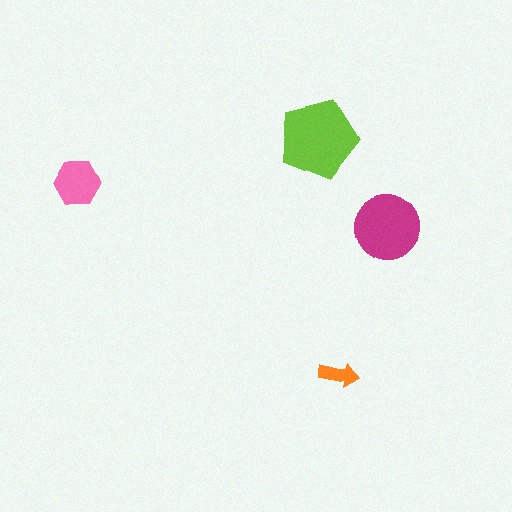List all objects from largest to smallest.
The lime pentagon, the magenta circle, the pink hexagon, the orange arrow.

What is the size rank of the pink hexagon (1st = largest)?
3rd.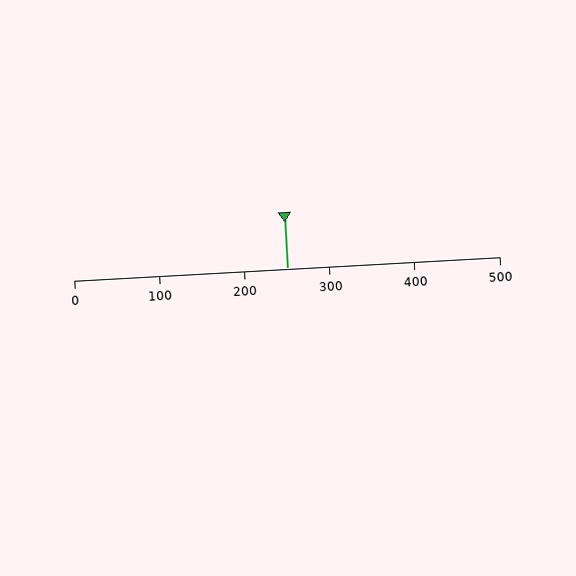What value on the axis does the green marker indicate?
The marker indicates approximately 250.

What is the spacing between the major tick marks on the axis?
The major ticks are spaced 100 apart.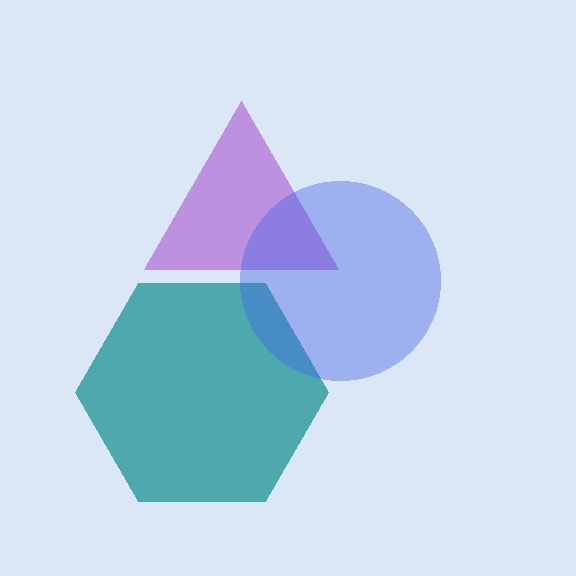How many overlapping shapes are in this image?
There are 3 overlapping shapes in the image.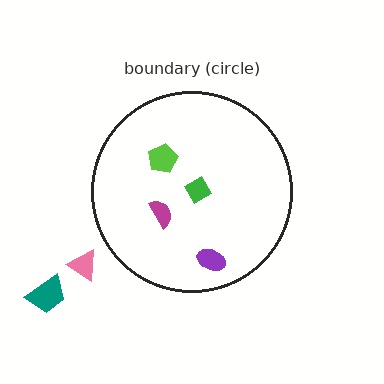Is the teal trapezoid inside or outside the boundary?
Outside.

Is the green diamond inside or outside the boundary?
Inside.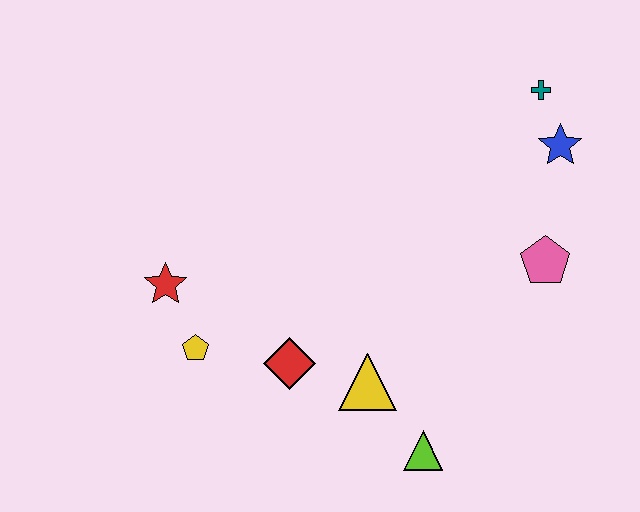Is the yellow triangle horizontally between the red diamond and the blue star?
Yes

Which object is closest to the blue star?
The teal cross is closest to the blue star.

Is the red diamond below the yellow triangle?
No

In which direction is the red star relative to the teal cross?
The red star is to the left of the teal cross.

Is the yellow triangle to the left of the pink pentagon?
Yes